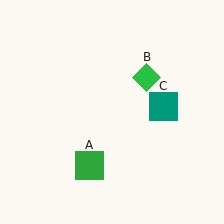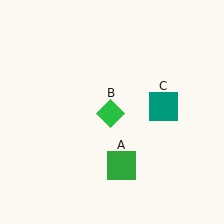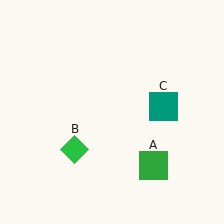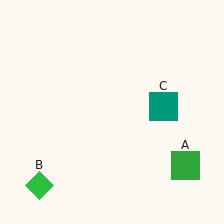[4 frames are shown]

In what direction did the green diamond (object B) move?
The green diamond (object B) moved down and to the left.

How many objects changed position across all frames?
2 objects changed position: green square (object A), green diamond (object B).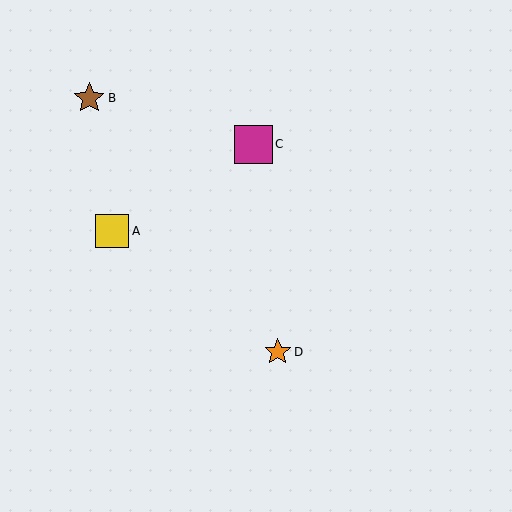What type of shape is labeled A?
Shape A is a yellow square.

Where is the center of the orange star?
The center of the orange star is at (278, 352).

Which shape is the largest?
The magenta square (labeled C) is the largest.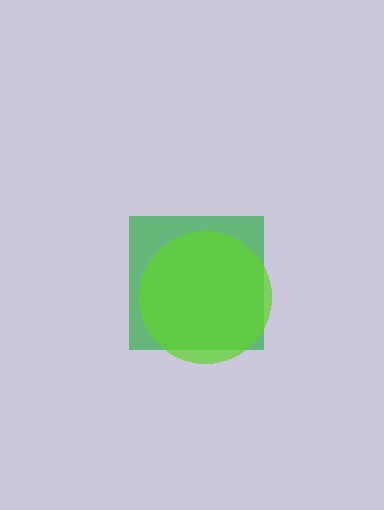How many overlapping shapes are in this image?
There are 2 overlapping shapes in the image.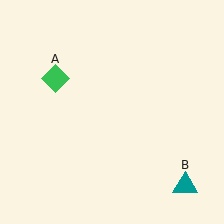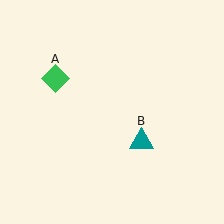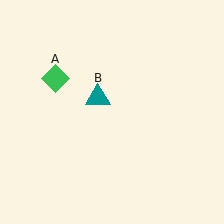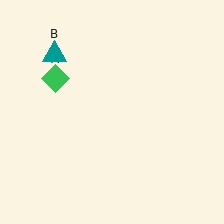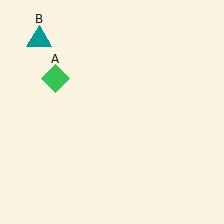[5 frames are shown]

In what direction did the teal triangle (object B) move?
The teal triangle (object B) moved up and to the left.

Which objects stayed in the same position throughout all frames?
Green diamond (object A) remained stationary.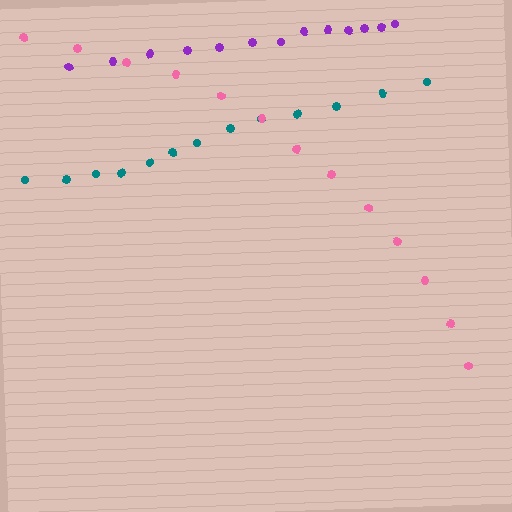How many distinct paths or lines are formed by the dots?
There are 3 distinct paths.